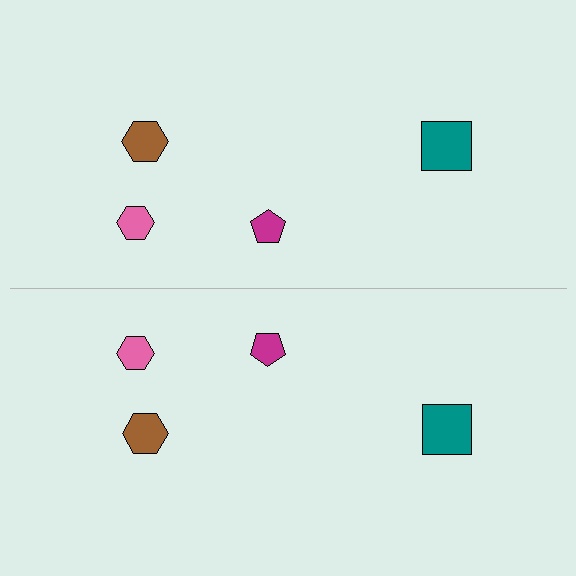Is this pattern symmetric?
Yes, this pattern has bilateral (reflection) symmetry.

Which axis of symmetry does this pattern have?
The pattern has a horizontal axis of symmetry running through the center of the image.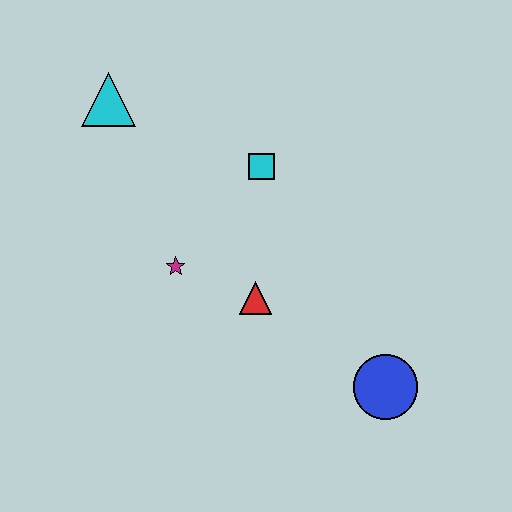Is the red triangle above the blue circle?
Yes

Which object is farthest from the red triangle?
The cyan triangle is farthest from the red triangle.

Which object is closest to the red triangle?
The magenta star is closest to the red triangle.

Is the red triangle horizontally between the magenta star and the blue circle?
Yes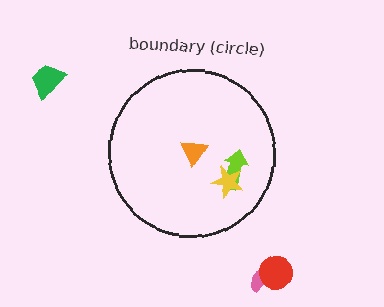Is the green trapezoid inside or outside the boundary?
Outside.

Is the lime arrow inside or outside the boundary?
Inside.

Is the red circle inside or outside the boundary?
Outside.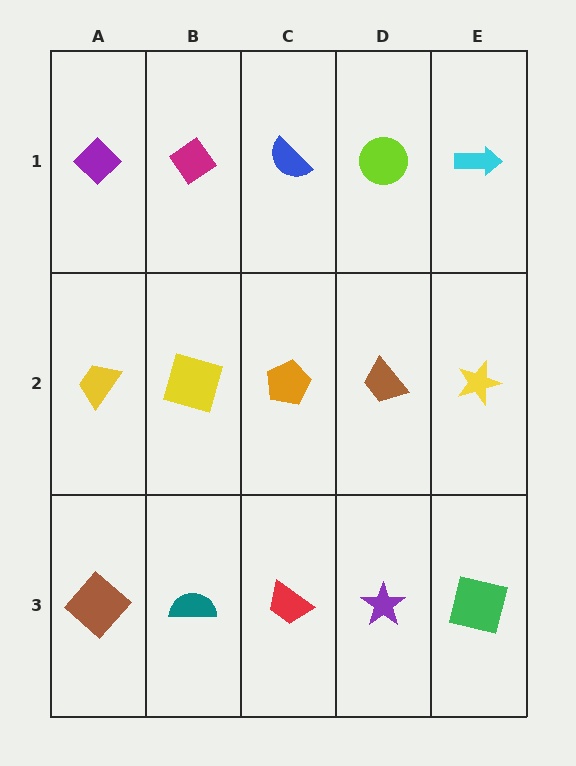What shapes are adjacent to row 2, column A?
A purple diamond (row 1, column A), a brown diamond (row 3, column A), a yellow square (row 2, column B).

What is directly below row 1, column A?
A yellow trapezoid.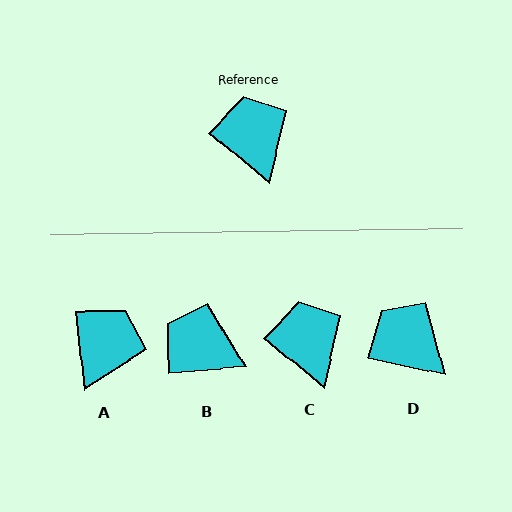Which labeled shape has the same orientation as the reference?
C.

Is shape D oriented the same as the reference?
No, it is off by about 28 degrees.